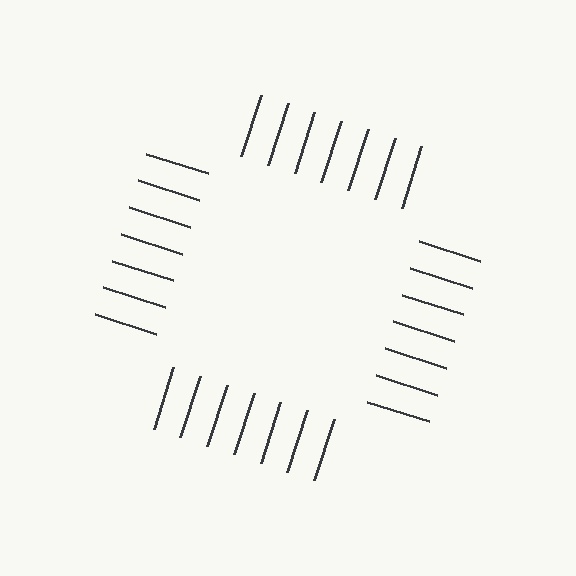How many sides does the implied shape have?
4 sides — the line-ends trace a square.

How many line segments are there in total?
28 — 7 along each of the 4 edges.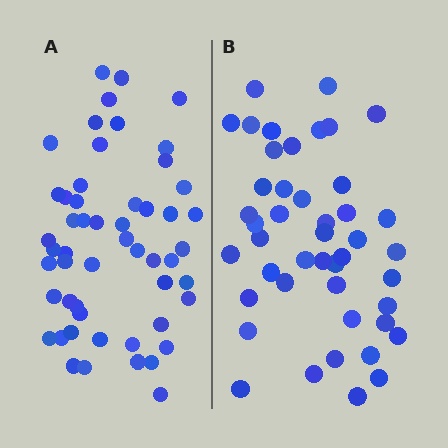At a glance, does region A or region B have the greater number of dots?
Region A (the left region) has more dots.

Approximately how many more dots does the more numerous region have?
Region A has roughly 8 or so more dots than region B.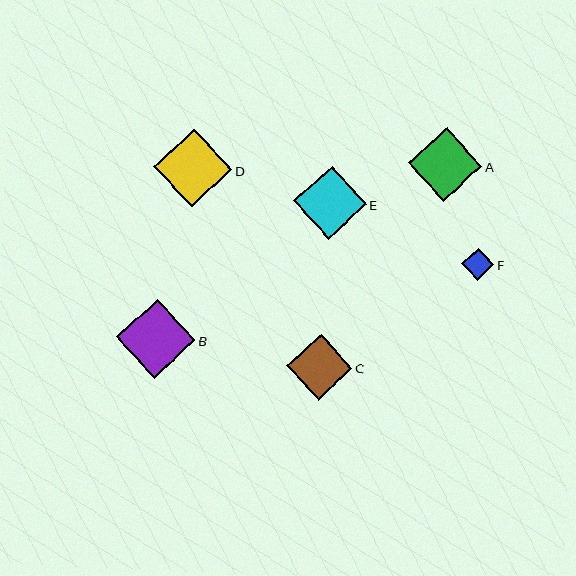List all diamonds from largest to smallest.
From largest to smallest: B, D, A, E, C, F.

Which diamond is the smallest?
Diamond F is the smallest with a size of approximately 32 pixels.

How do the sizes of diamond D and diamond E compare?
Diamond D and diamond E are approximately the same size.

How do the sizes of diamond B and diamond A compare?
Diamond B and diamond A are approximately the same size.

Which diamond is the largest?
Diamond B is the largest with a size of approximately 79 pixels.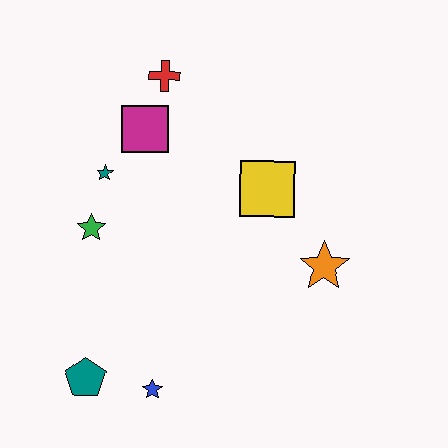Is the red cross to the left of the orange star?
Yes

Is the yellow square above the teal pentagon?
Yes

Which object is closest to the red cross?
The magenta square is closest to the red cross.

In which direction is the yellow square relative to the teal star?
The yellow square is to the right of the teal star.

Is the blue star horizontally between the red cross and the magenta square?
Yes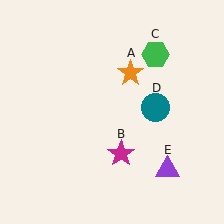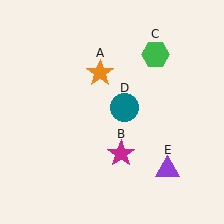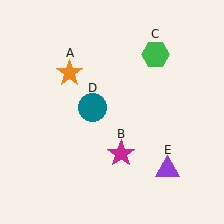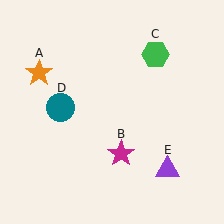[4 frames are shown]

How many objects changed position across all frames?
2 objects changed position: orange star (object A), teal circle (object D).